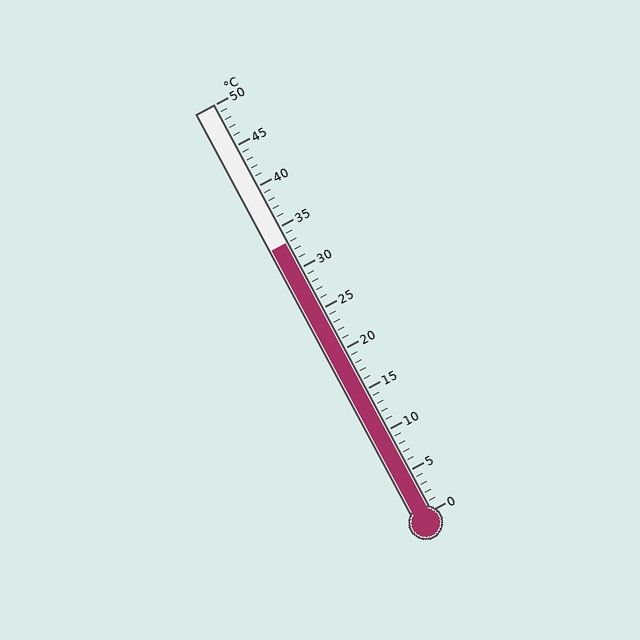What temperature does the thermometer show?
The thermometer shows approximately 33°C.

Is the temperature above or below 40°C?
The temperature is below 40°C.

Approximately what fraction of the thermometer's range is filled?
The thermometer is filled to approximately 65% of its range.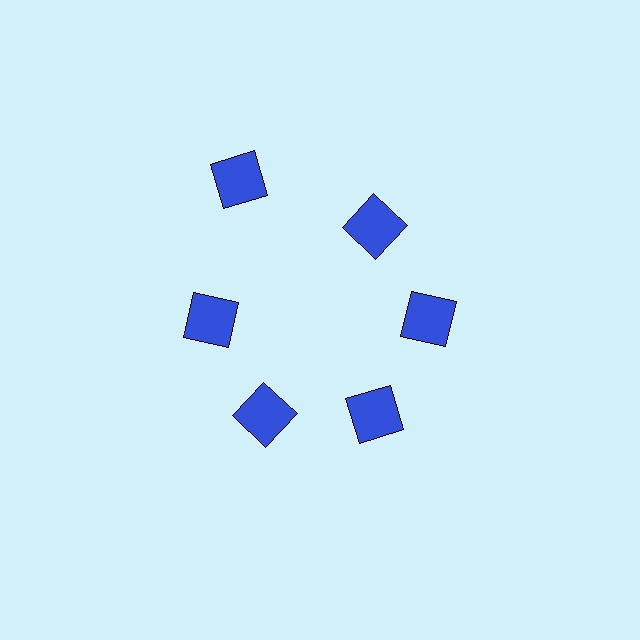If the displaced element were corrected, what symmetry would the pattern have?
It would have 6-fold rotational symmetry — the pattern would map onto itself every 60 degrees.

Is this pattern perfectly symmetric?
No. The 6 blue squares are arranged in a ring, but one element near the 11 o'clock position is pushed outward from the center, breaking the 6-fold rotational symmetry.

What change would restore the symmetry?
The symmetry would be restored by moving it inward, back onto the ring so that all 6 squares sit at equal angles and equal distance from the center.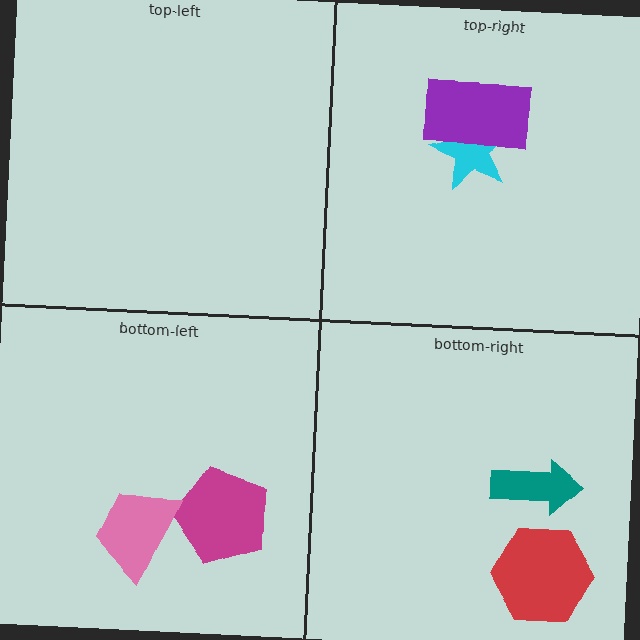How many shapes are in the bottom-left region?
2.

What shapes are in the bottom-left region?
The magenta pentagon, the pink trapezoid.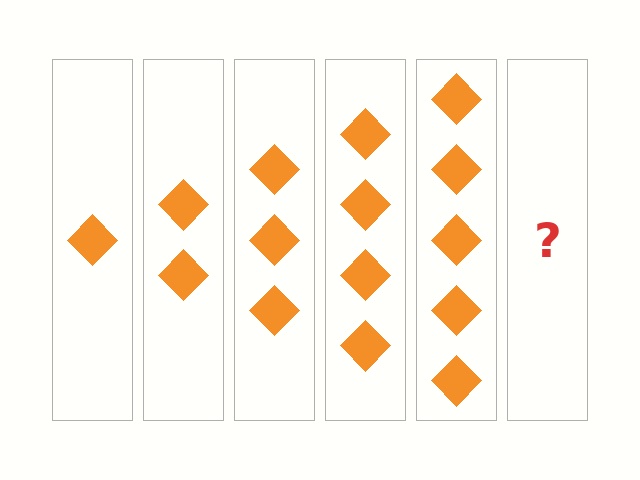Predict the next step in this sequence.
The next step is 6 diamonds.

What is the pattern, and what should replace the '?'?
The pattern is that each step adds one more diamond. The '?' should be 6 diamonds.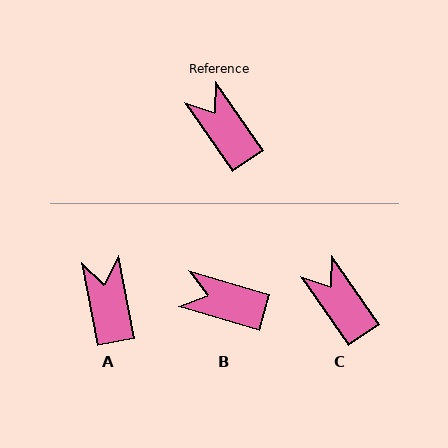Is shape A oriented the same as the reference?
No, it is off by about 24 degrees.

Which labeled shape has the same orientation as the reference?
C.